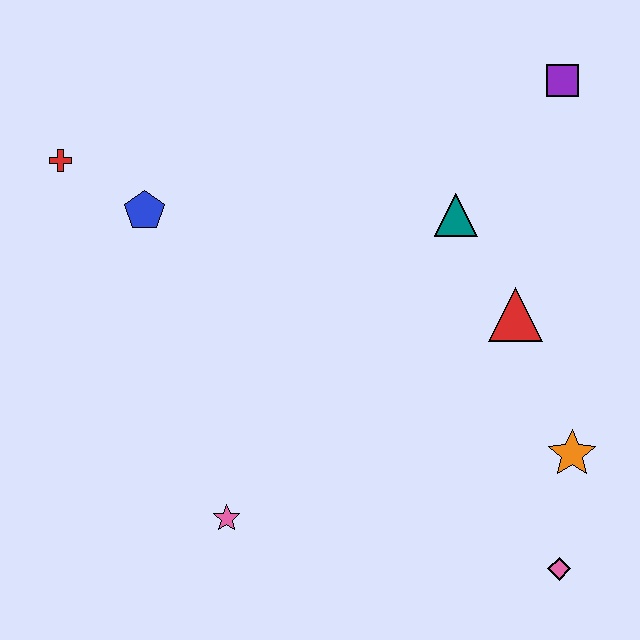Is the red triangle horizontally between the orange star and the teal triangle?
Yes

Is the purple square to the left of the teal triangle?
No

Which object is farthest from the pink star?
The purple square is farthest from the pink star.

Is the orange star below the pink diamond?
No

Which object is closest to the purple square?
The teal triangle is closest to the purple square.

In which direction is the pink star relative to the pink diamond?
The pink star is to the left of the pink diamond.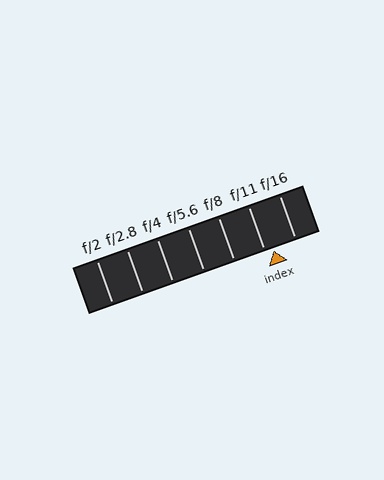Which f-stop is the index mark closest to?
The index mark is closest to f/11.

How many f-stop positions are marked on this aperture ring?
There are 7 f-stop positions marked.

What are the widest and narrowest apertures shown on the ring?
The widest aperture shown is f/2 and the narrowest is f/16.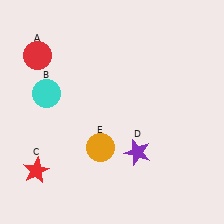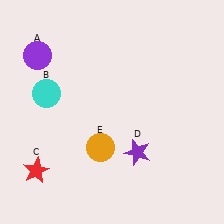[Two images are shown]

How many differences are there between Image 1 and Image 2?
There is 1 difference between the two images.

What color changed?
The circle (A) changed from red in Image 1 to purple in Image 2.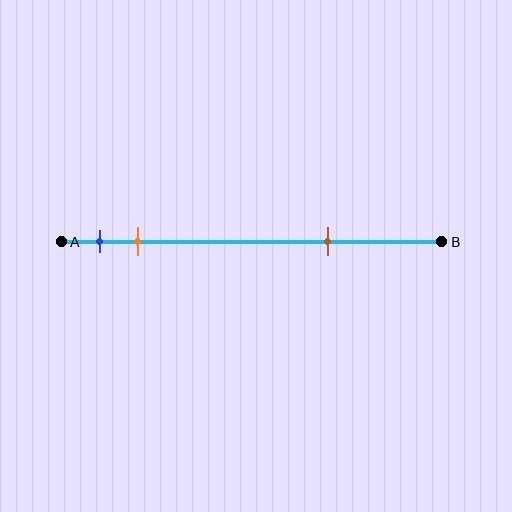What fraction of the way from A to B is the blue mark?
The blue mark is approximately 10% (0.1) of the way from A to B.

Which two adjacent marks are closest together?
The blue and orange marks are the closest adjacent pair.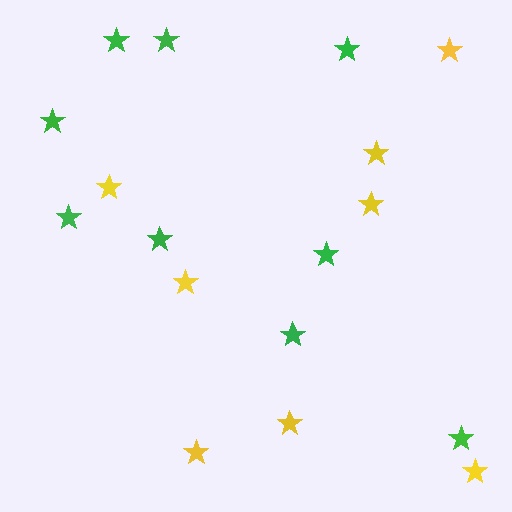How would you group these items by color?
There are 2 groups: one group of green stars (9) and one group of yellow stars (8).